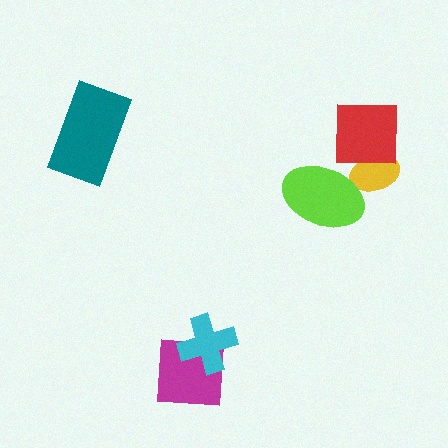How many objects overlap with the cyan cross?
1 object overlaps with the cyan cross.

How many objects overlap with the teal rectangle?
0 objects overlap with the teal rectangle.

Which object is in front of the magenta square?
The cyan cross is in front of the magenta square.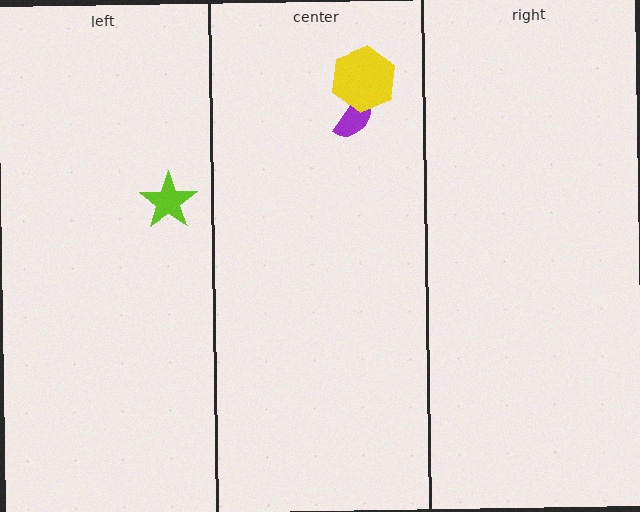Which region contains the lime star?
The left region.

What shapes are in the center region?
The purple semicircle, the yellow hexagon.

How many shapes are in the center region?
2.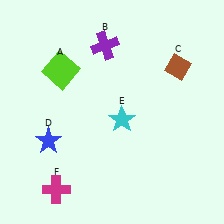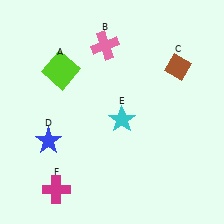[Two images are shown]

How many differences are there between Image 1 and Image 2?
There is 1 difference between the two images.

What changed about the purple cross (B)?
In Image 1, B is purple. In Image 2, it changed to pink.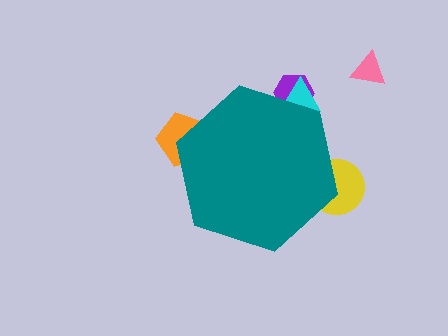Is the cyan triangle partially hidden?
Yes, the cyan triangle is partially hidden behind the teal hexagon.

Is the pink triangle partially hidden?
No, the pink triangle is fully visible.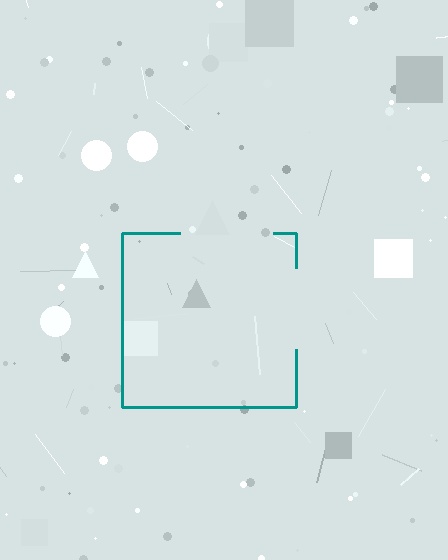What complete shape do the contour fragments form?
The contour fragments form a square.